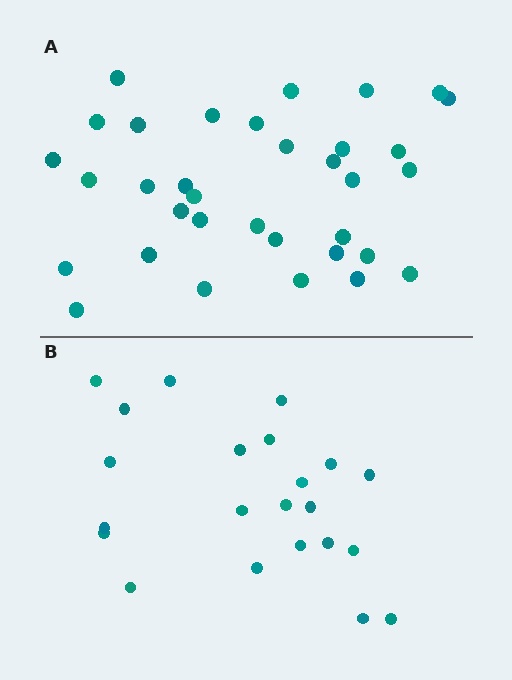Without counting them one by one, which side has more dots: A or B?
Region A (the top region) has more dots.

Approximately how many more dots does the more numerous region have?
Region A has roughly 12 or so more dots than region B.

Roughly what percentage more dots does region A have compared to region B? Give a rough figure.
About 55% more.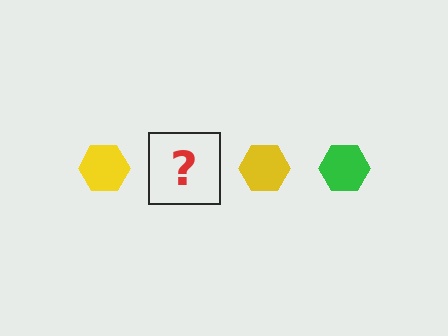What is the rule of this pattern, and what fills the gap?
The rule is that the pattern cycles through yellow, green hexagons. The gap should be filled with a green hexagon.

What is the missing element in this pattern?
The missing element is a green hexagon.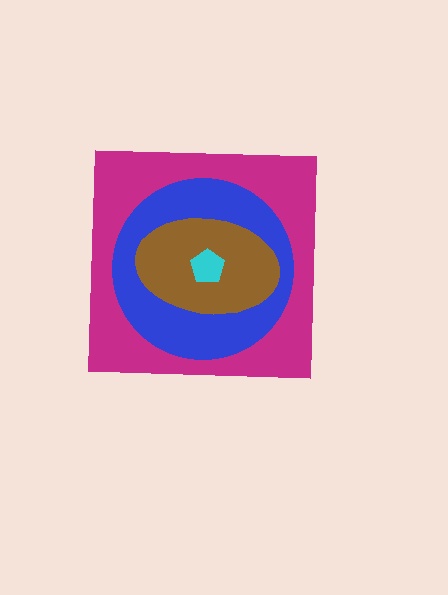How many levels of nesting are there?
4.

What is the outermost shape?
The magenta square.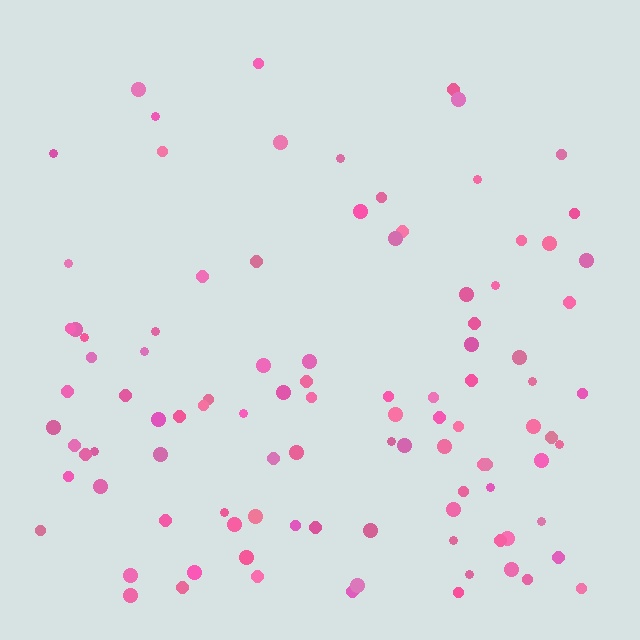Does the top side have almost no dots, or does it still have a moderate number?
Still a moderate number, just noticeably fewer than the bottom.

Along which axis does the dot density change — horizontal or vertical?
Vertical.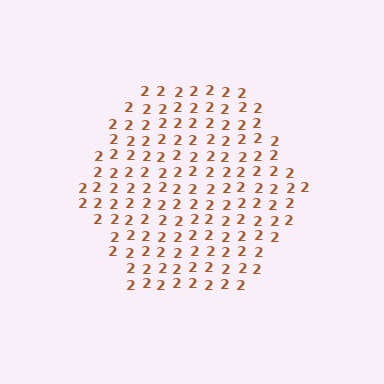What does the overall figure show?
The overall figure shows a hexagon.